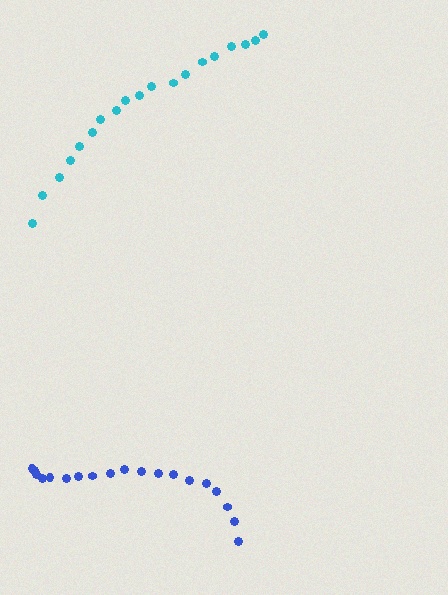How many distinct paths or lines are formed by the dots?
There are 2 distinct paths.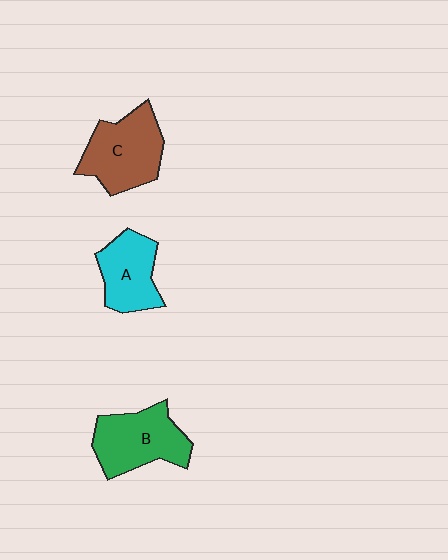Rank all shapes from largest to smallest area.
From largest to smallest: C (brown), B (green), A (cyan).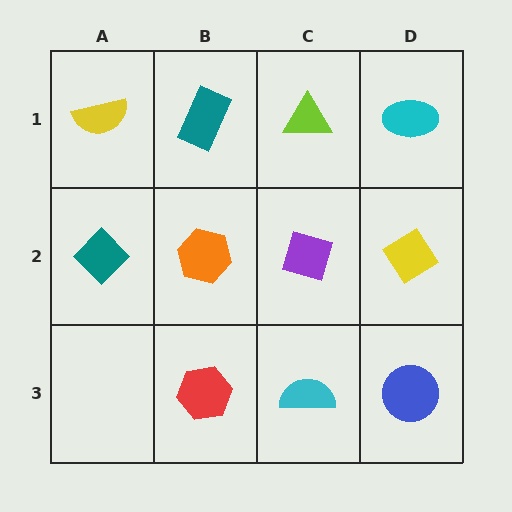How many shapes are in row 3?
3 shapes.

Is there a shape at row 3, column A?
No, that cell is empty.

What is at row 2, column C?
A purple diamond.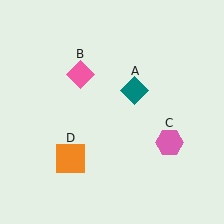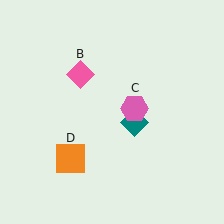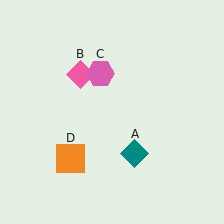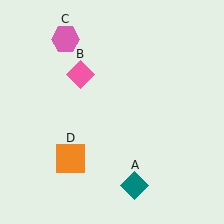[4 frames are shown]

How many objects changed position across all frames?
2 objects changed position: teal diamond (object A), pink hexagon (object C).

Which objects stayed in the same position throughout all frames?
Pink diamond (object B) and orange square (object D) remained stationary.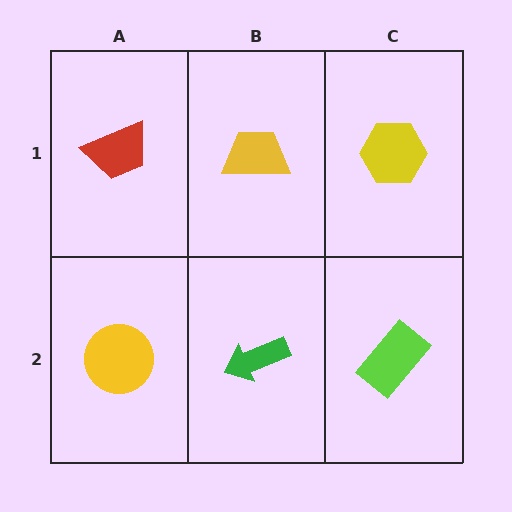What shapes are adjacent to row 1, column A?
A yellow circle (row 2, column A), a yellow trapezoid (row 1, column B).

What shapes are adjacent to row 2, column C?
A yellow hexagon (row 1, column C), a green arrow (row 2, column B).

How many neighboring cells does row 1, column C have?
2.